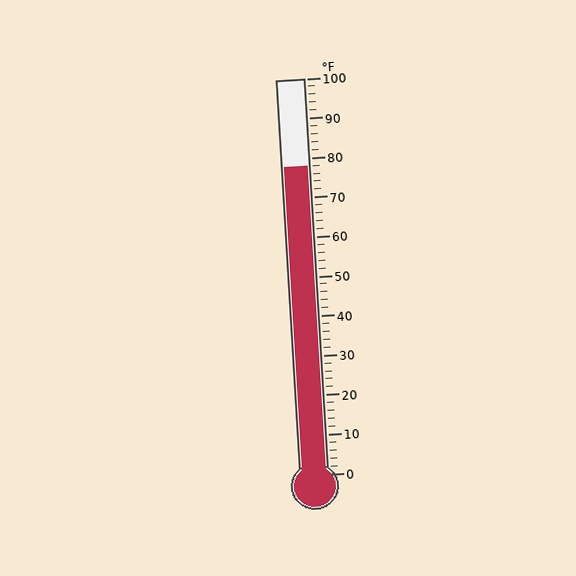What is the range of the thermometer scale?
The thermometer scale ranges from 0°F to 100°F.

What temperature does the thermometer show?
The thermometer shows approximately 78°F.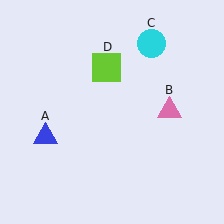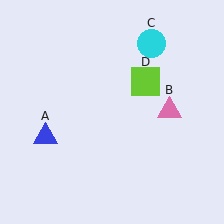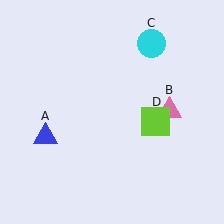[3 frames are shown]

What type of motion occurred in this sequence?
The lime square (object D) rotated clockwise around the center of the scene.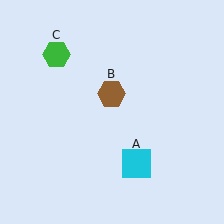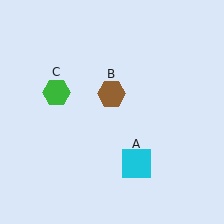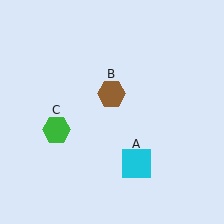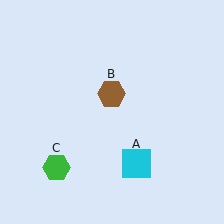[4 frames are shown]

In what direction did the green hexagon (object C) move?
The green hexagon (object C) moved down.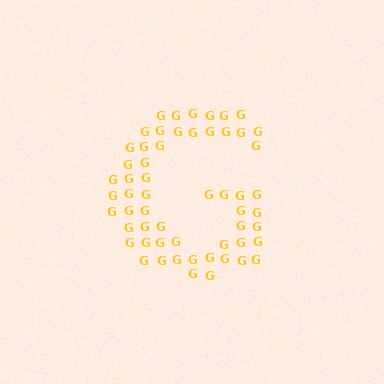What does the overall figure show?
The overall figure shows the letter G.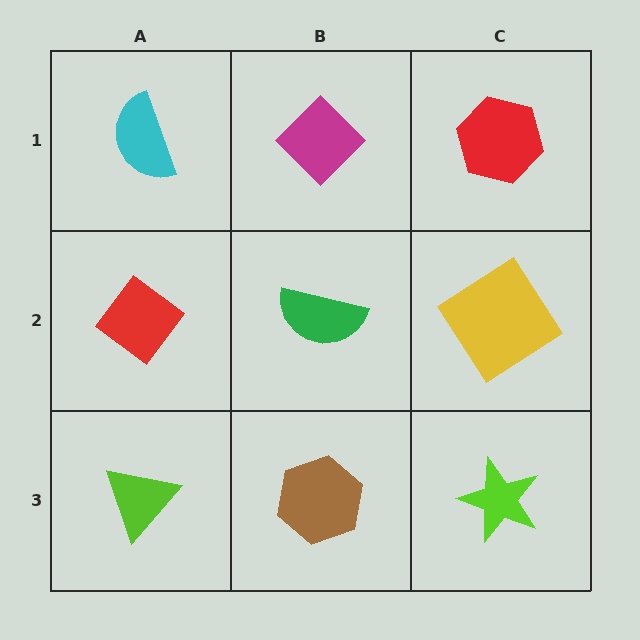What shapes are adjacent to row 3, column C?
A yellow diamond (row 2, column C), a brown hexagon (row 3, column B).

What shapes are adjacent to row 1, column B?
A green semicircle (row 2, column B), a cyan semicircle (row 1, column A), a red hexagon (row 1, column C).